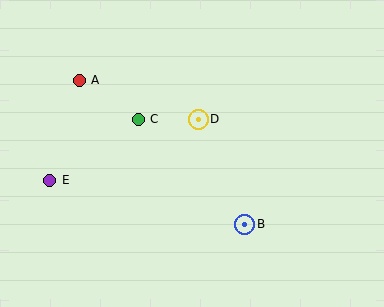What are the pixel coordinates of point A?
Point A is at (79, 80).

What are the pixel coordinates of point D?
Point D is at (198, 119).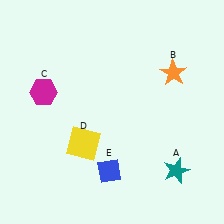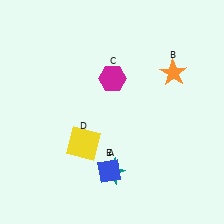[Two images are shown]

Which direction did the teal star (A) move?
The teal star (A) moved left.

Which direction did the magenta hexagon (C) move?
The magenta hexagon (C) moved right.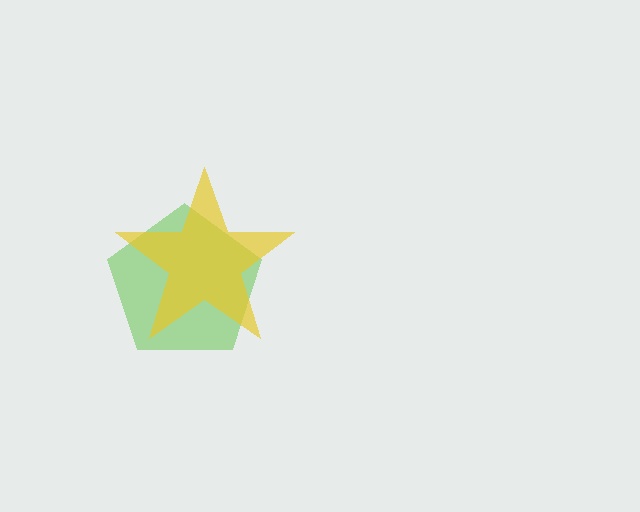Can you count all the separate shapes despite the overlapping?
Yes, there are 2 separate shapes.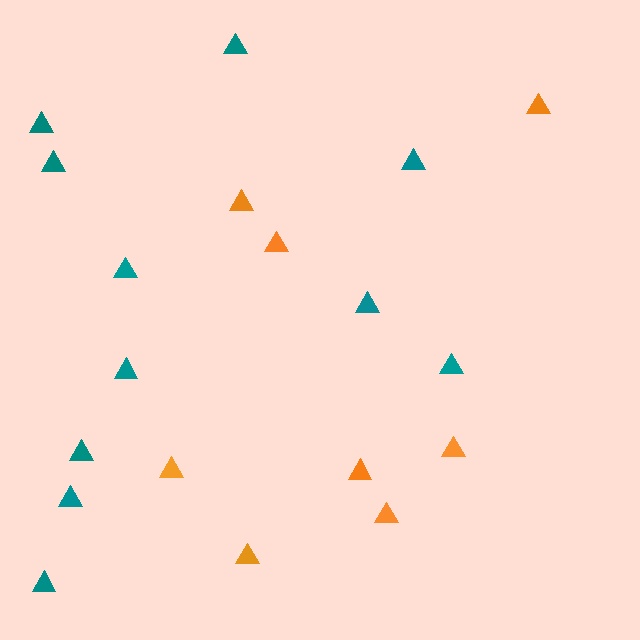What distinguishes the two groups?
There are 2 groups: one group of orange triangles (8) and one group of teal triangles (11).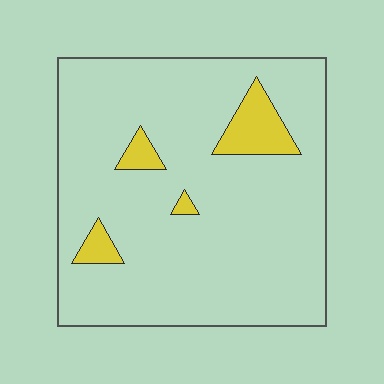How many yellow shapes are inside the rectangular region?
4.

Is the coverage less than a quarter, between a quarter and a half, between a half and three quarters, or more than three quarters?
Less than a quarter.